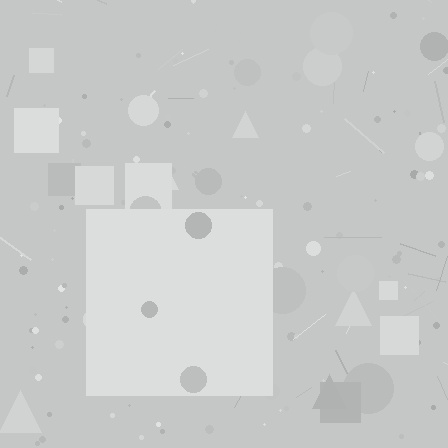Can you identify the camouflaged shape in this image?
The camouflaged shape is a square.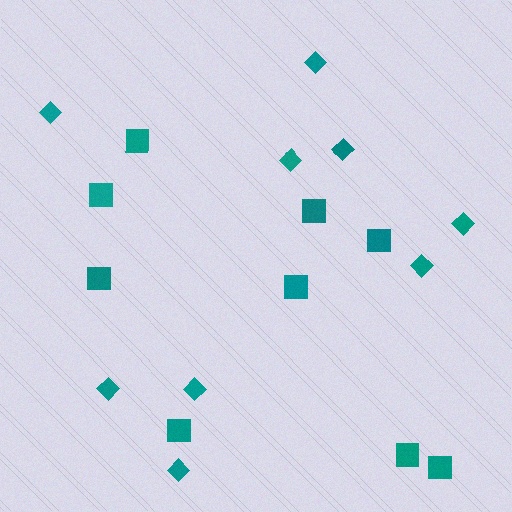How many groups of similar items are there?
There are 2 groups: one group of diamonds (9) and one group of squares (9).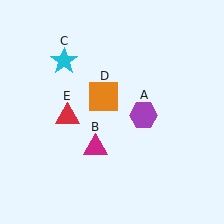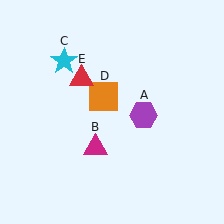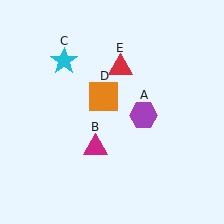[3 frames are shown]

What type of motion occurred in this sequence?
The red triangle (object E) rotated clockwise around the center of the scene.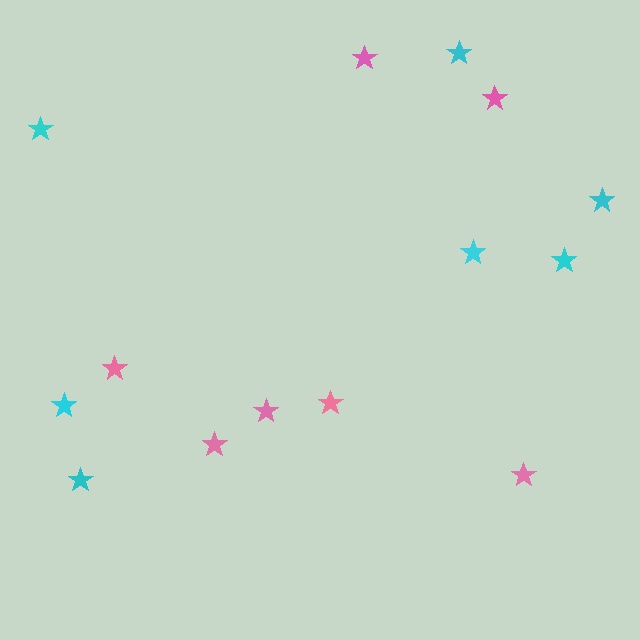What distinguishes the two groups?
There are 2 groups: one group of cyan stars (7) and one group of pink stars (7).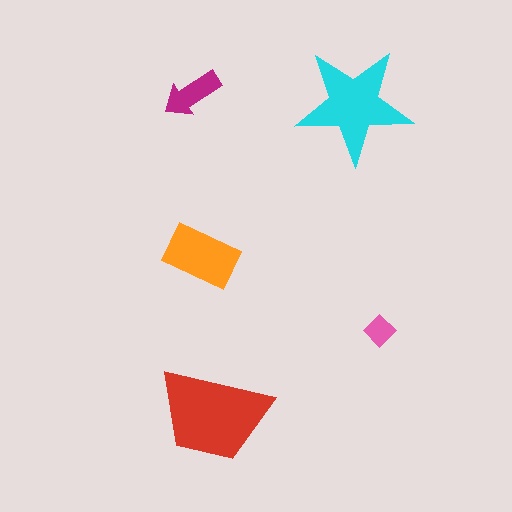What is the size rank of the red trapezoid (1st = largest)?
1st.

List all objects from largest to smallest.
The red trapezoid, the cyan star, the orange rectangle, the magenta arrow, the pink diamond.